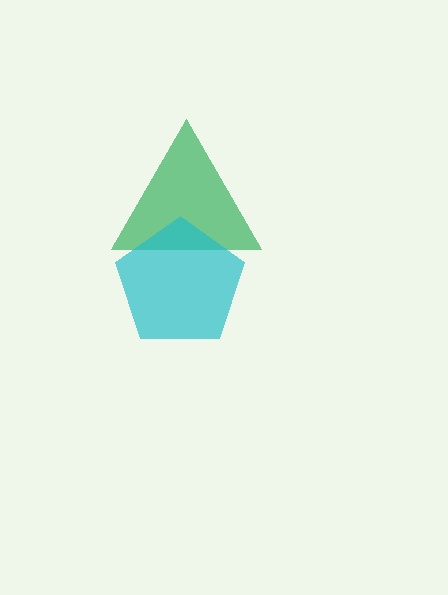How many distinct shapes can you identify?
There are 2 distinct shapes: a green triangle, a cyan pentagon.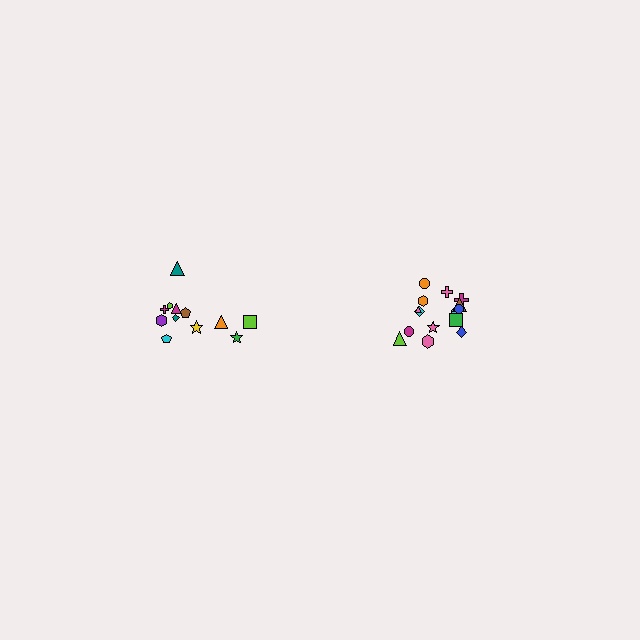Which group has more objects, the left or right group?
The right group.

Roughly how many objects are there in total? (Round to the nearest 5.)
Roughly 25 objects in total.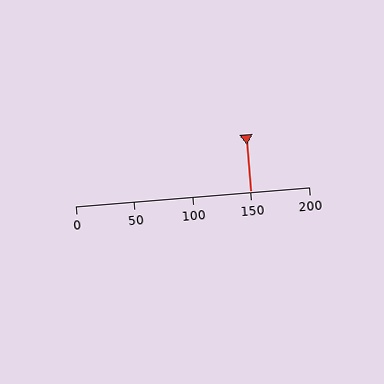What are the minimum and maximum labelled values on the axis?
The axis runs from 0 to 200.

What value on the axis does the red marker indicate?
The marker indicates approximately 150.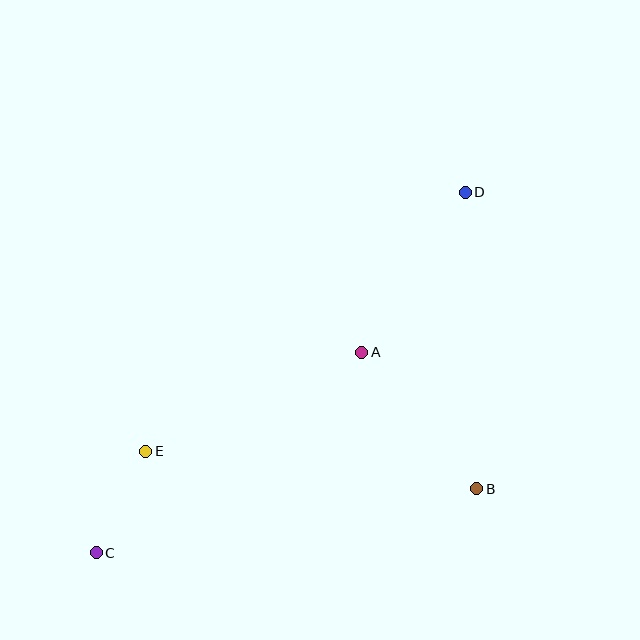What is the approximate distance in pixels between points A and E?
The distance between A and E is approximately 238 pixels.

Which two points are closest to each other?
Points C and E are closest to each other.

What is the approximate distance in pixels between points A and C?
The distance between A and C is approximately 333 pixels.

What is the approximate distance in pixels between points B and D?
The distance between B and D is approximately 297 pixels.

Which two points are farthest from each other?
Points C and D are farthest from each other.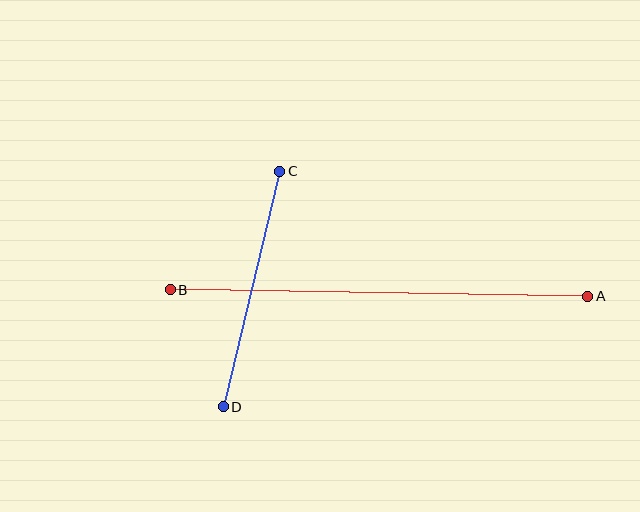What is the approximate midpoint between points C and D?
The midpoint is at approximately (251, 289) pixels.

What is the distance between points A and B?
The distance is approximately 418 pixels.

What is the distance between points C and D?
The distance is approximately 242 pixels.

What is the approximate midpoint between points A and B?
The midpoint is at approximately (379, 293) pixels.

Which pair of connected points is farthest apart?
Points A and B are farthest apart.